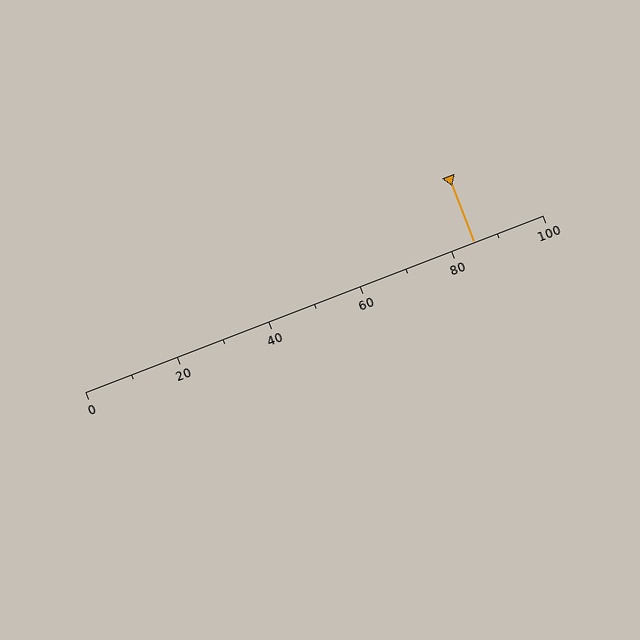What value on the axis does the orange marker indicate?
The marker indicates approximately 85.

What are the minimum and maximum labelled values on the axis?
The axis runs from 0 to 100.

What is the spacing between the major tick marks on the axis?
The major ticks are spaced 20 apart.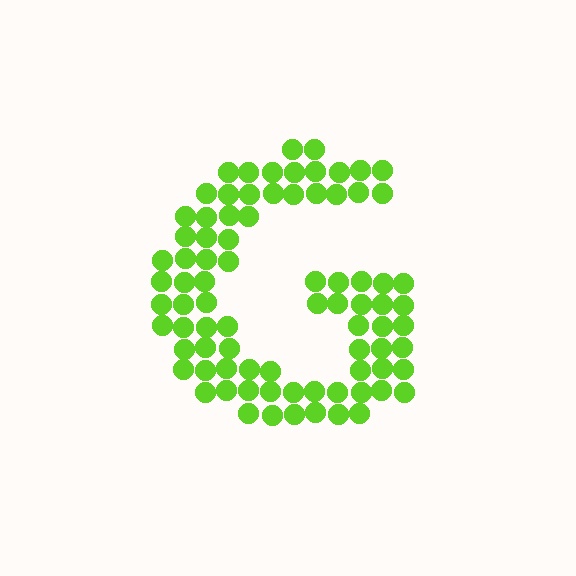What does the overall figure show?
The overall figure shows the letter G.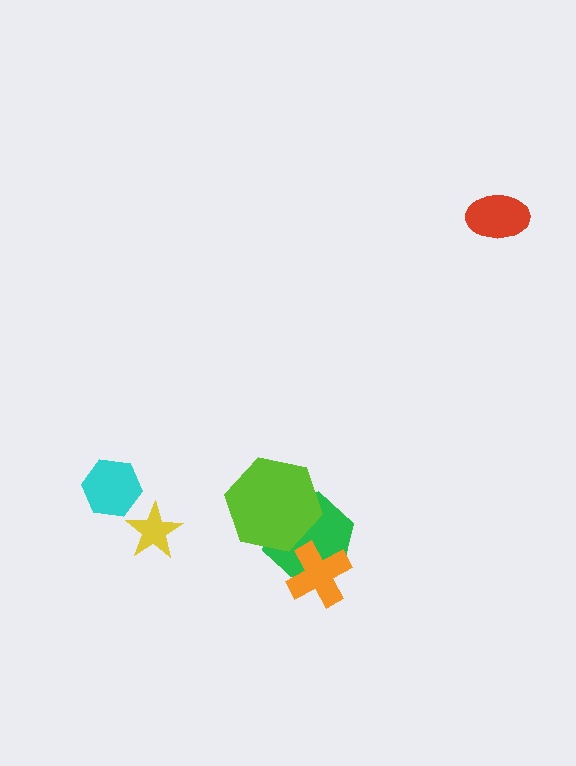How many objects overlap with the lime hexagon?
1 object overlaps with the lime hexagon.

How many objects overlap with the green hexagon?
2 objects overlap with the green hexagon.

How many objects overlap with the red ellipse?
0 objects overlap with the red ellipse.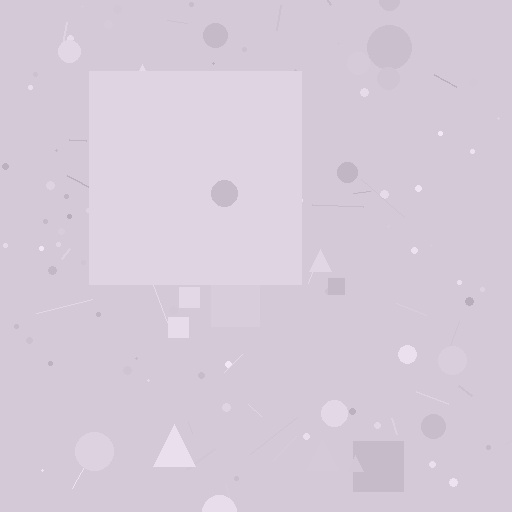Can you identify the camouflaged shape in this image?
The camouflaged shape is a square.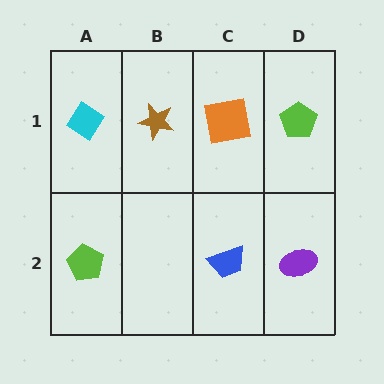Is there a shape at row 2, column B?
No, that cell is empty.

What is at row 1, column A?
A cyan diamond.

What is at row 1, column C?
An orange square.